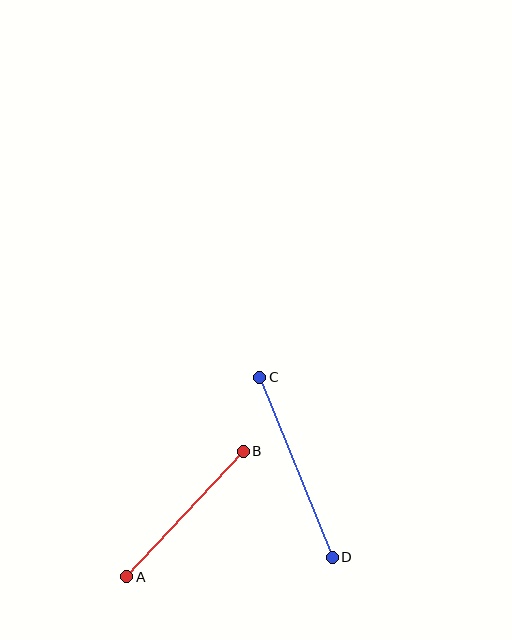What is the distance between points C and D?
The distance is approximately 194 pixels.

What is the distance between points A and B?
The distance is approximately 171 pixels.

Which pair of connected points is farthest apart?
Points C and D are farthest apart.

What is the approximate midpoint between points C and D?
The midpoint is at approximately (296, 467) pixels.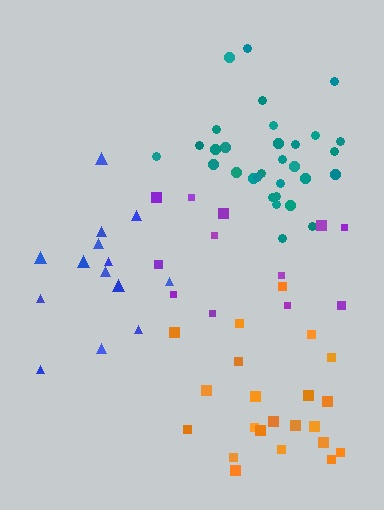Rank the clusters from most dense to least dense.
teal, orange, blue, purple.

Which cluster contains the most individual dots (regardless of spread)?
Teal (31).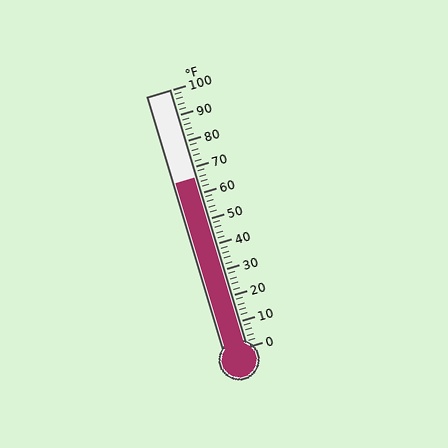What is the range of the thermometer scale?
The thermometer scale ranges from 0°F to 100°F.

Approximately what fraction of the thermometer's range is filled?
The thermometer is filled to approximately 65% of its range.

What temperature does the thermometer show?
The thermometer shows approximately 66°F.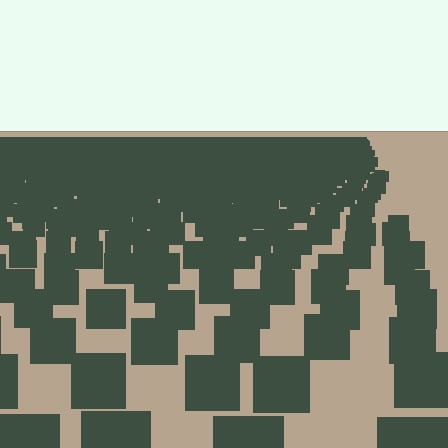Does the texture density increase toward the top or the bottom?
Density increases toward the top.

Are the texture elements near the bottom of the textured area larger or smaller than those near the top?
Larger. Near the bottom, elements are closer to the viewer and appear at a bigger on-screen size.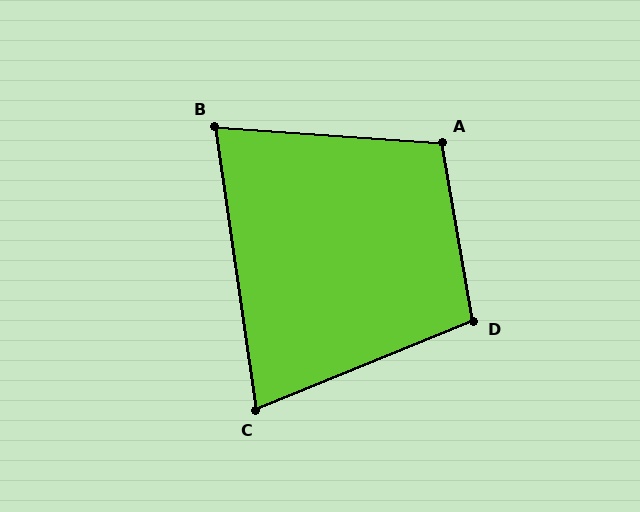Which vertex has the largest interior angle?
A, at approximately 104 degrees.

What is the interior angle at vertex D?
Approximately 102 degrees (obtuse).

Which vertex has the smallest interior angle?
C, at approximately 76 degrees.